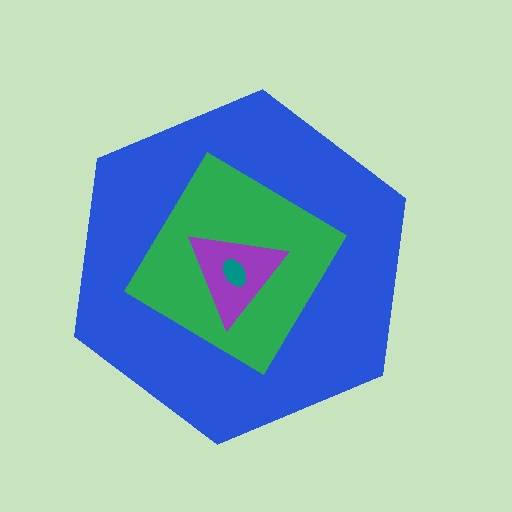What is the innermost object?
The teal ellipse.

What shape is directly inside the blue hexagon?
The green diamond.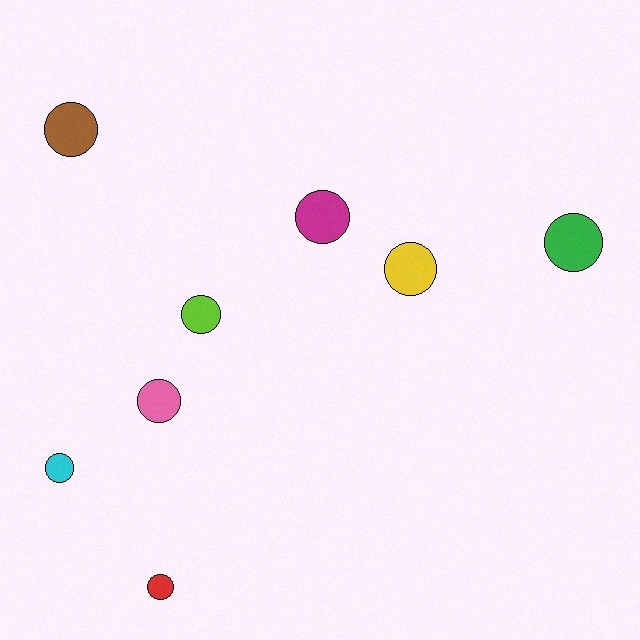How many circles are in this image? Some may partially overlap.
There are 8 circles.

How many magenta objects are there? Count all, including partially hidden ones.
There is 1 magenta object.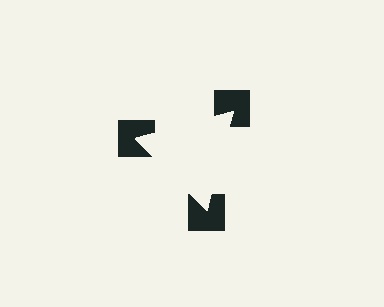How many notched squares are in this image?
There are 3 — one at each vertex of the illusory triangle.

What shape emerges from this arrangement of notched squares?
An illusory triangle — its edges are inferred from the aligned wedge cuts in the notched squares, not physically drawn.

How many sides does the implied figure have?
3 sides.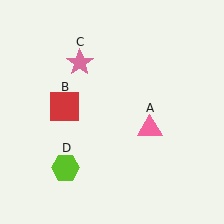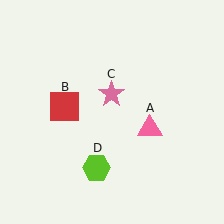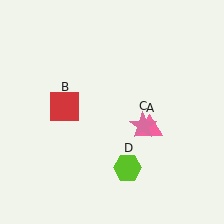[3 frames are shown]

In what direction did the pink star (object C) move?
The pink star (object C) moved down and to the right.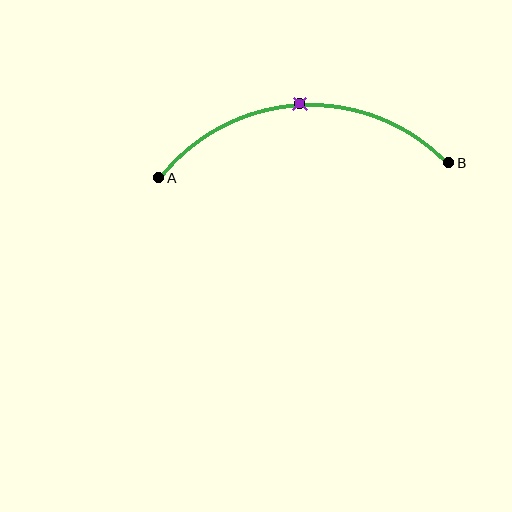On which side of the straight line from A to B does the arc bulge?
The arc bulges above the straight line connecting A and B.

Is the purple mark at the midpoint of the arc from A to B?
Yes. The purple mark lies on the arc at equal arc-length from both A and B — it is the arc midpoint.